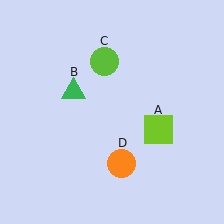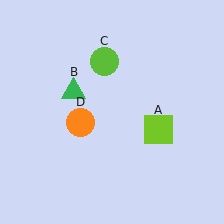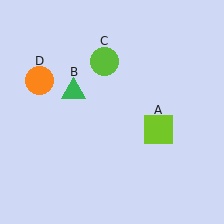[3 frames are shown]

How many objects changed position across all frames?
1 object changed position: orange circle (object D).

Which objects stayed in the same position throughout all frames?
Lime square (object A) and green triangle (object B) and lime circle (object C) remained stationary.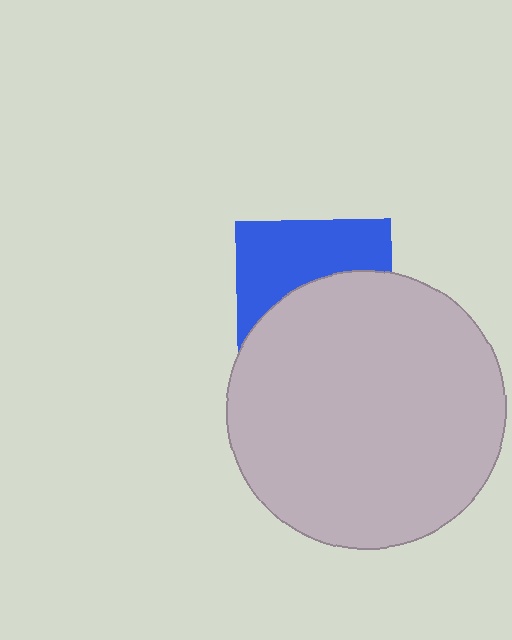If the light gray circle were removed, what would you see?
You would see the complete blue square.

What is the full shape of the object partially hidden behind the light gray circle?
The partially hidden object is a blue square.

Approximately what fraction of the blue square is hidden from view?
Roughly 56% of the blue square is hidden behind the light gray circle.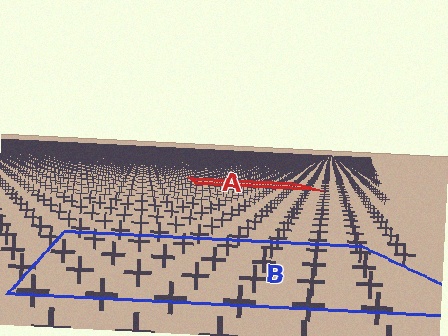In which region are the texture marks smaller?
The texture marks are smaller in region A, because it is farther away.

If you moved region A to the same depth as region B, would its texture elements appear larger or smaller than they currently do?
They would appear larger. At a closer depth, the same texture elements are projected at a bigger on-screen size.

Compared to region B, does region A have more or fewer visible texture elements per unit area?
Region A has more texture elements per unit area — they are packed more densely because it is farther away.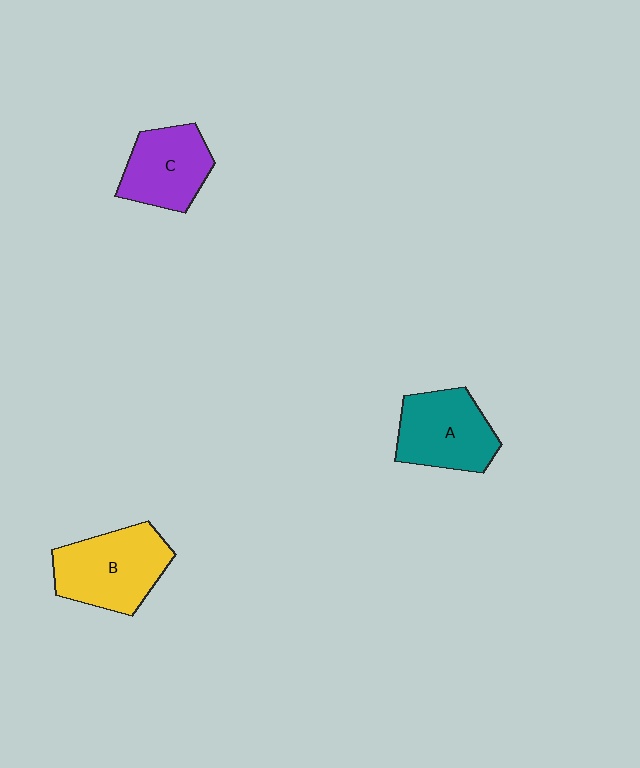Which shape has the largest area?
Shape B (yellow).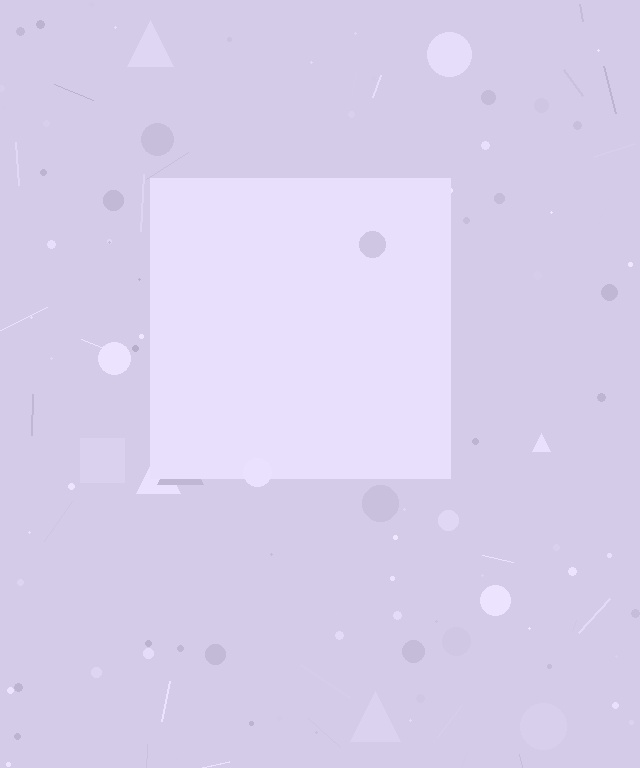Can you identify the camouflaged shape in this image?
The camouflaged shape is a square.